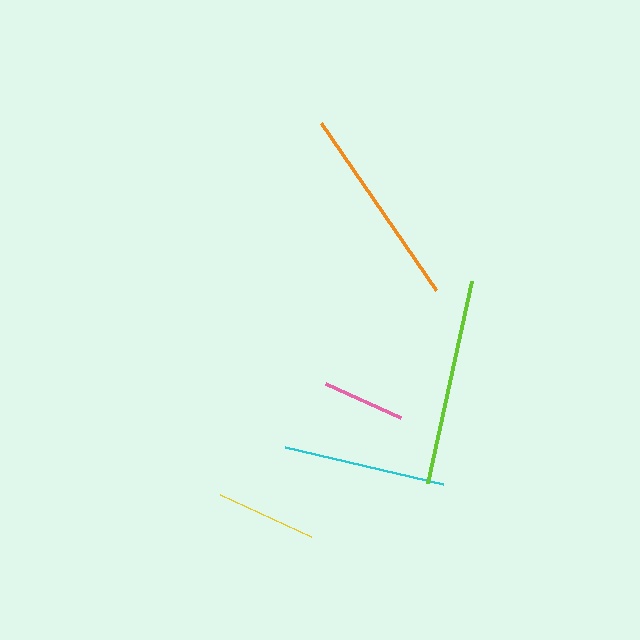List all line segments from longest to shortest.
From longest to shortest: lime, orange, cyan, yellow, pink.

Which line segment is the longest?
The lime line is the longest at approximately 207 pixels.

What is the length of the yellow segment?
The yellow segment is approximately 101 pixels long.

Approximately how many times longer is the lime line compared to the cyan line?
The lime line is approximately 1.3 times the length of the cyan line.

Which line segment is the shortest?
The pink line is the shortest at approximately 83 pixels.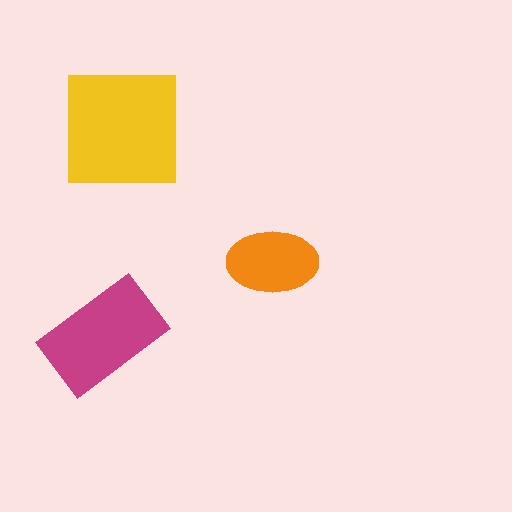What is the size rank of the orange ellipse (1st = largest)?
3rd.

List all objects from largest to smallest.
The yellow square, the magenta rectangle, the orange ellipse.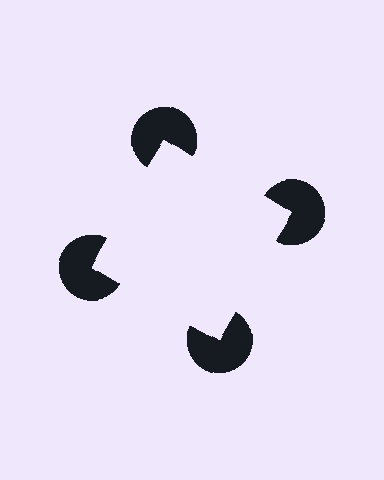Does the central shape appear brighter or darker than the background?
It typically appears slightly brighter than the background, even though no actual brightness change is drawn.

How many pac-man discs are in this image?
There are 4 — one at each vertex of the illusory square.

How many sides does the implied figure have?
4 sides.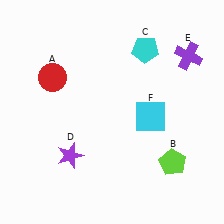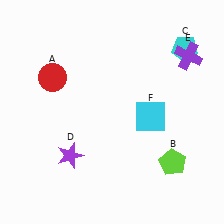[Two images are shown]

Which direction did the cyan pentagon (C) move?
The cyan pentagon (C) moved right.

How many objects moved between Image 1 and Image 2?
1 object moved between the two images.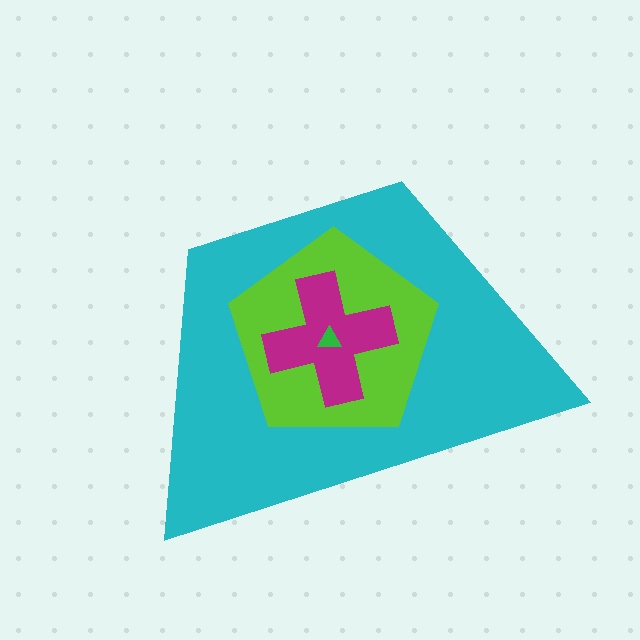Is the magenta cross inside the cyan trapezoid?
Yes.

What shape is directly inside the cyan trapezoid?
The lime pentagon.